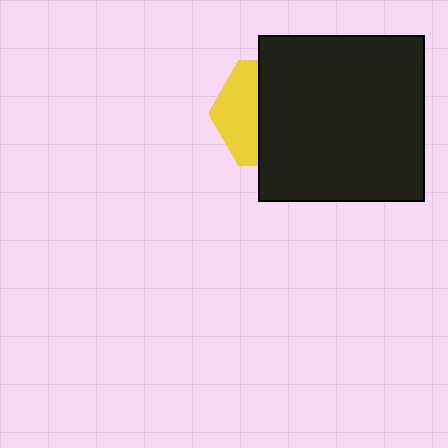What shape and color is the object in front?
The object in front is a black square.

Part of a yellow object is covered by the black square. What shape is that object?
It is a hexagon.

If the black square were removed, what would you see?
You would see the complete yellow hexagon.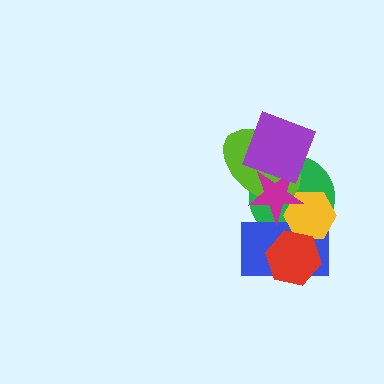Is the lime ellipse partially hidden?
Yes, it is partially covered by another shape.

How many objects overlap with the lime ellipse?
3 objects overlap with the lime ellipse.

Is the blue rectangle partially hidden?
Yes, it is partially covered by another shape.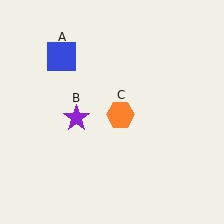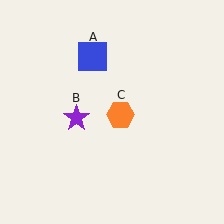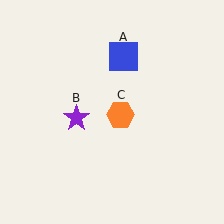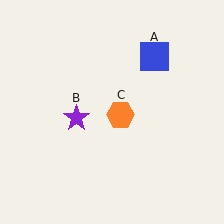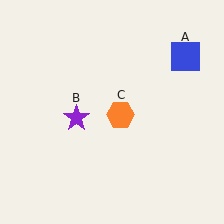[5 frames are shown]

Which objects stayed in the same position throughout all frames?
Purple star (object B) and orange hexagon (object C) remained stationary.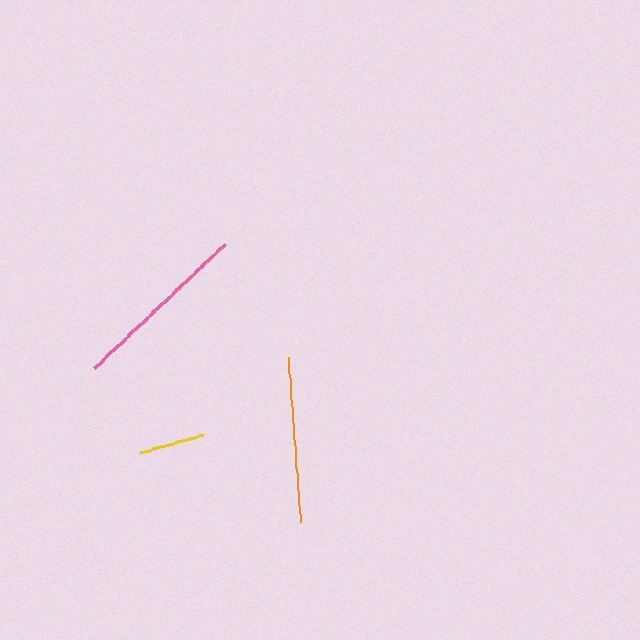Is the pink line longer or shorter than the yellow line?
The pink line is longer than the yellow line.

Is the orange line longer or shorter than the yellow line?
The orange line is longer than the yellow line.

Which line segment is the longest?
The pink line is the longest at approximately 180 pixels.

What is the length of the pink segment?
The pink segment is approximately 180 pixels long.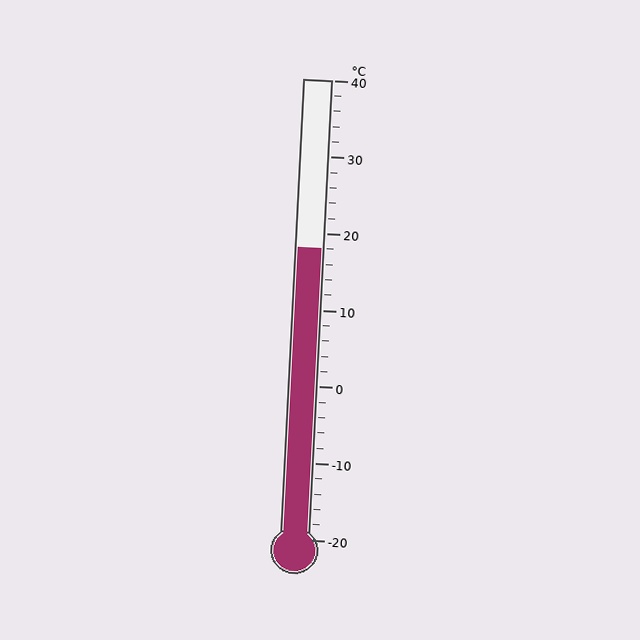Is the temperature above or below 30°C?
The temperature is below 30°C.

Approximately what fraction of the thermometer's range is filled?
The thermometer is filled to approximately 65% of its range.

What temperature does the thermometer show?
The thermometer shows approximately 18°C.